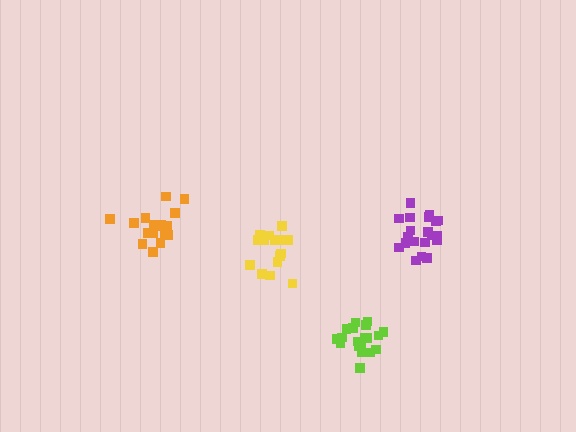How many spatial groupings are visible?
There are 4 spatial groupings.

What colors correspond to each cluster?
The clusters are colored: purple, lime, yellow, orange.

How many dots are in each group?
Group 1: 20 dots, Group 2: 19 dots, Group 3: 15 dots, Group 4: 18 dots (72 total).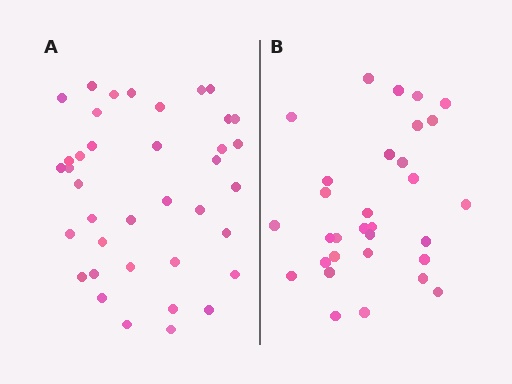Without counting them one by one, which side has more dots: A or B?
Region A (the left region) has more dots.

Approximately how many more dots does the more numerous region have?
Region A has roughly 8 or so more dots than region B.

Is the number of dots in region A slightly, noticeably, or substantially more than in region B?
Region A has only slightly more — the two regions are fairly close. The ratio is roughly 1.2 to 1.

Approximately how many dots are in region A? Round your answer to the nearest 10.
About 40 dots. (The exact count is 38, which rounds to 40.)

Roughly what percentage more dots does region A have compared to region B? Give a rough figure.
About 25% more.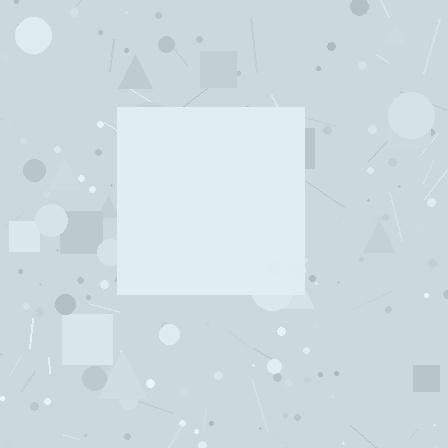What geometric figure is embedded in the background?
A square is embedded in the background.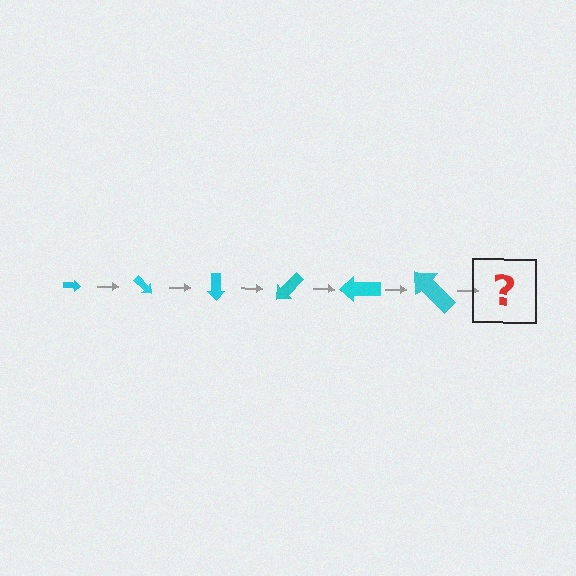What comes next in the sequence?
The next element should be an arrow, larger than the previous one and rotated 270 degrees from the start.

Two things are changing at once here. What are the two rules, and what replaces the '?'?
The two rules are that the arrow grows larger each step and it rotates 45 degrees each step. The '?' should be an arrow, larger than the previous one and rotated 270 degrees from the start.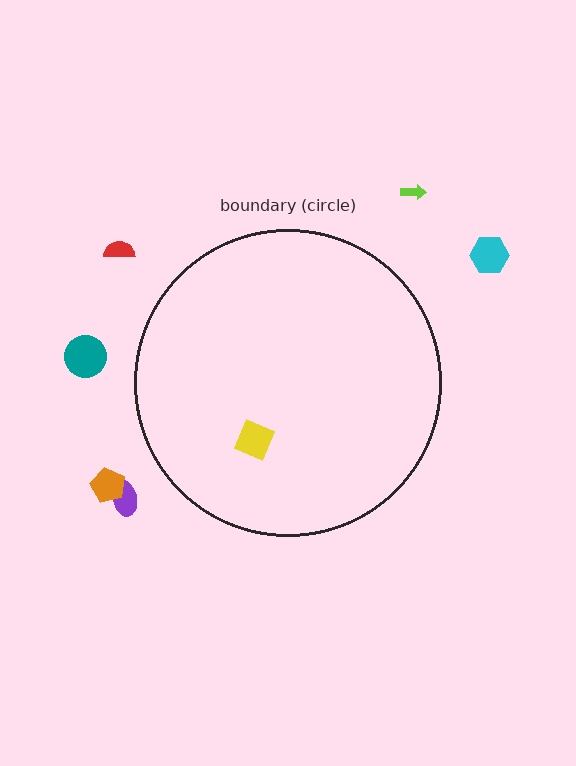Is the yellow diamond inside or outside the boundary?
Inside.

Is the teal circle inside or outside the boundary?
Outside.